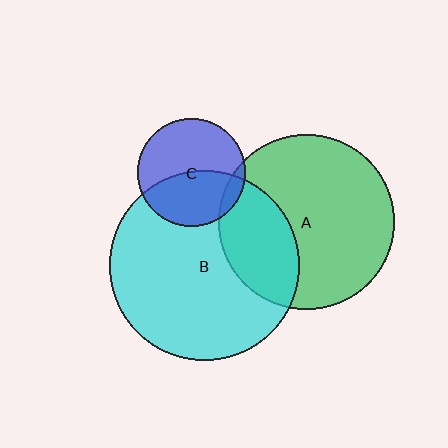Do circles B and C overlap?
Yes.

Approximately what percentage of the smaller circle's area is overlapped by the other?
Approximately 45%.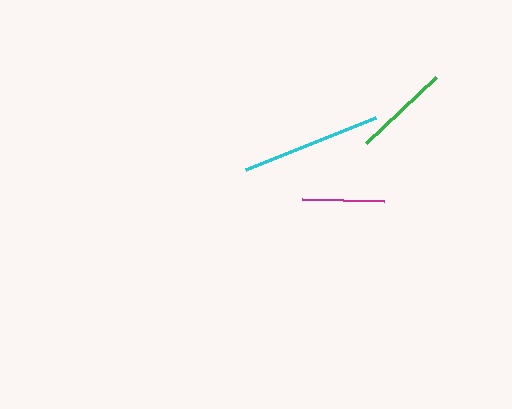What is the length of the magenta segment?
The magenta segment is approximately 82 pixels long.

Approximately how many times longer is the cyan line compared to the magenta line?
The cyan line is approximately 1.7 times the length of the magenta line.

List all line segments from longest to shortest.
From longest to shortest: cyan, green, magenta.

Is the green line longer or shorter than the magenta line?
The green line is longer than the magenta line.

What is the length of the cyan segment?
The cyan segment is approximately 140 pixels long.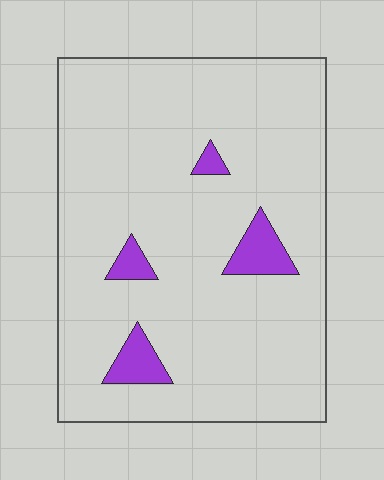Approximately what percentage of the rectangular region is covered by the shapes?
Approximately 5%.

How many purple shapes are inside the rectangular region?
4.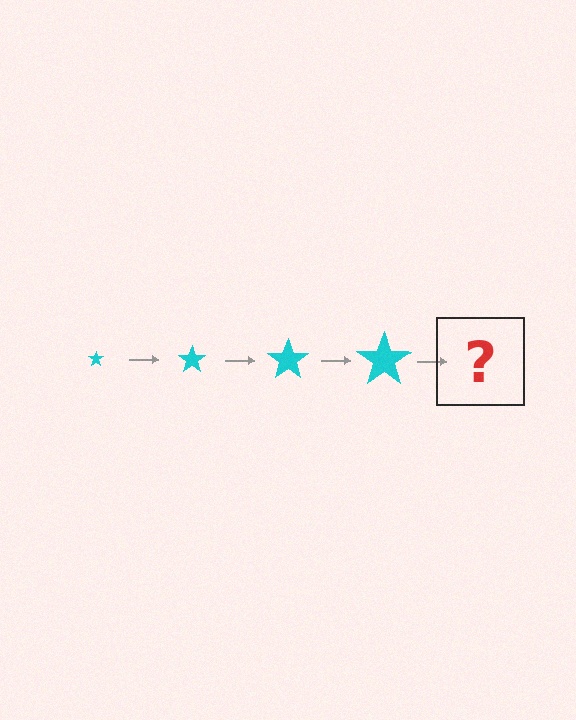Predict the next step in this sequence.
The next step is a cyan star, larger than the previous one.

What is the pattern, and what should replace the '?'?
The pattern is that the star gets progressively larger each step. The '?' should be a cyan star, larger than the previous one.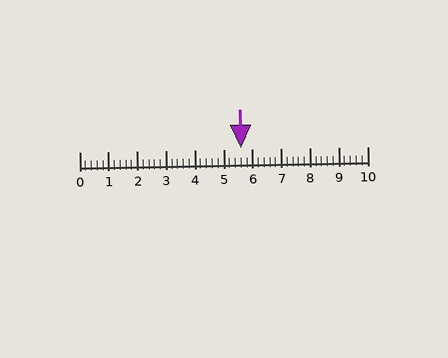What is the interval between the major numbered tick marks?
The major tick marks are spaced 1 units apart.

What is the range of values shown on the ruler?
The ruler shows values from 0 to 10.